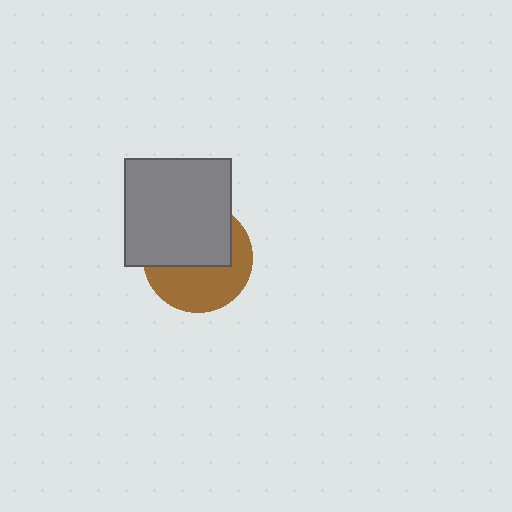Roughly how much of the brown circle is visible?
About half of it is visible (roughly 48%).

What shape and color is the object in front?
The object in front is a gray square.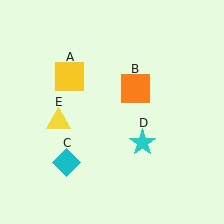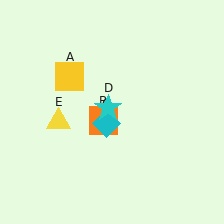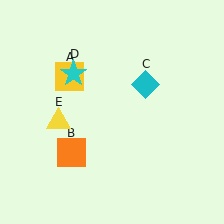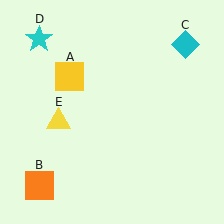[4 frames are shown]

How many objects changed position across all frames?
3 objects changed position: orange square (object B), cyan diamond (object C), cyan star (object D).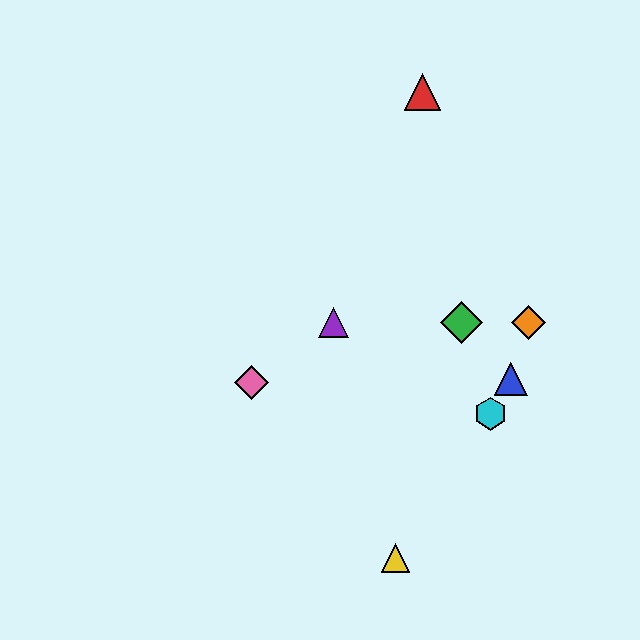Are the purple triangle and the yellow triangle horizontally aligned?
No, the purple triangle is at y≈322 and the yellow triangle is at y≈558.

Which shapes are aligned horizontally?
The green diamond, the purple triangle, the orange diamond are aligned horizontally.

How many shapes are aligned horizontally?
3 shapes (the green diamond, the purple triangle, the orange diamond) are aligned horizontally.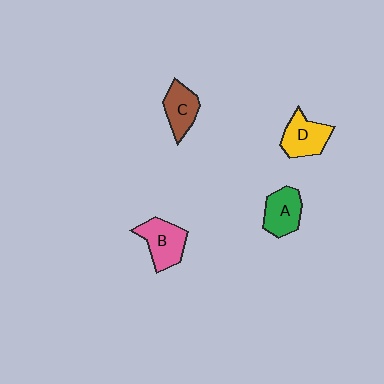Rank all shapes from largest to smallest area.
From largest to smallest: B (pink), D (yellow), A (green), C (brown).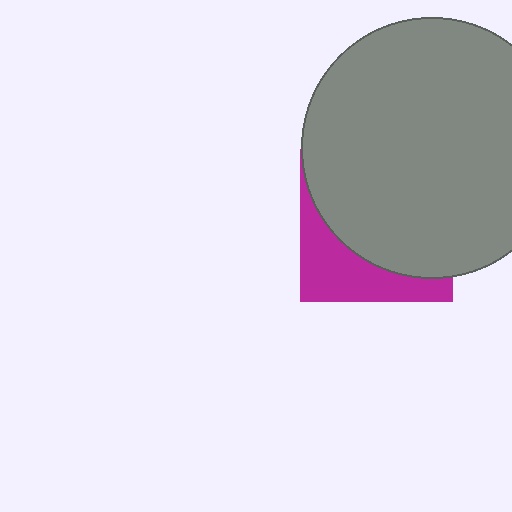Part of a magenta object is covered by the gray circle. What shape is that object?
It is a square.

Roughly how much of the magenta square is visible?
A small part of it is visible (roughly 31%).